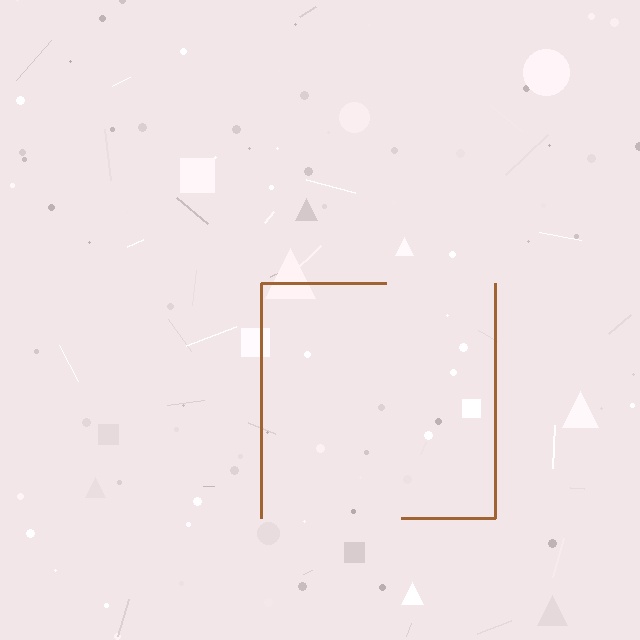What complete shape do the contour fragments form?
The contour fragments form a square.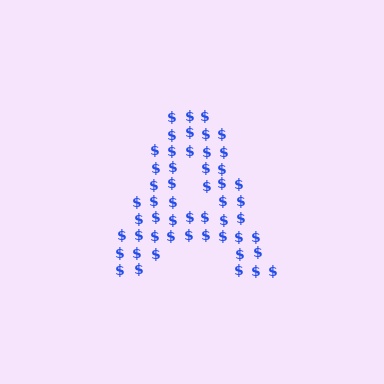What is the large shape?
The large shape is the letter A.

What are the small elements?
The small elements are dollar signs.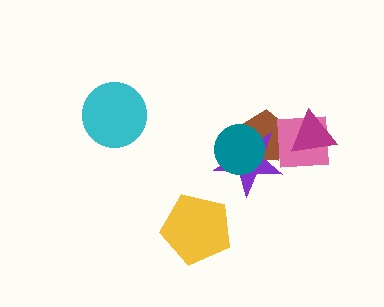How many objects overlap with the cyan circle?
0 objects overlap with the cyan circle.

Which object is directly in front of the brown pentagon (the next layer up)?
The pink square is directly in front of the brown pentagon.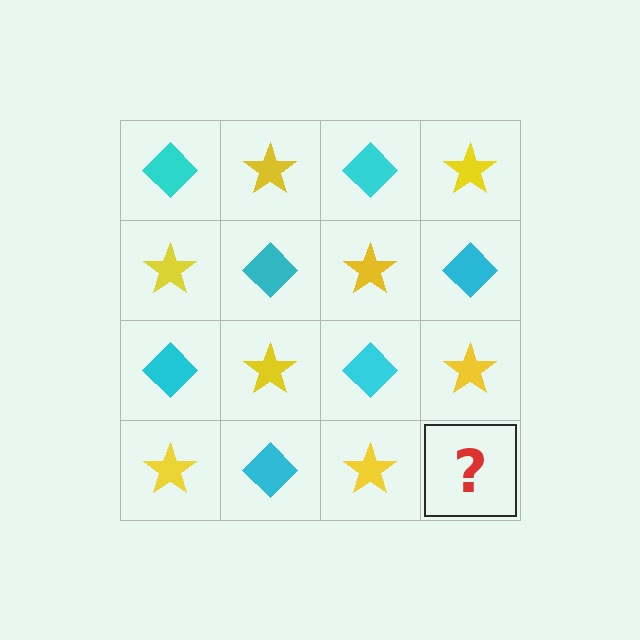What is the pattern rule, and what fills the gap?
The rule is that it alternates cyan diamond and yellow star in a checkerboard pattern. The gap should be filled with a cyan diamond.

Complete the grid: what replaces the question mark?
The question mark should be replaced with a cyan diamond.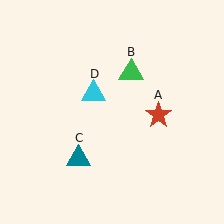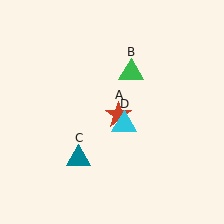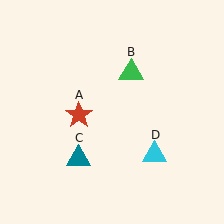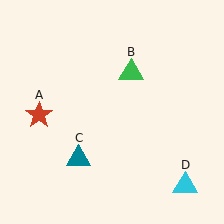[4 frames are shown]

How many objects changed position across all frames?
2 objects changed position: red star (object A), cyan triangle (object D).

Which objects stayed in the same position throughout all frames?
Green triangle (object B) and teal triangle (object C) remained stationary.